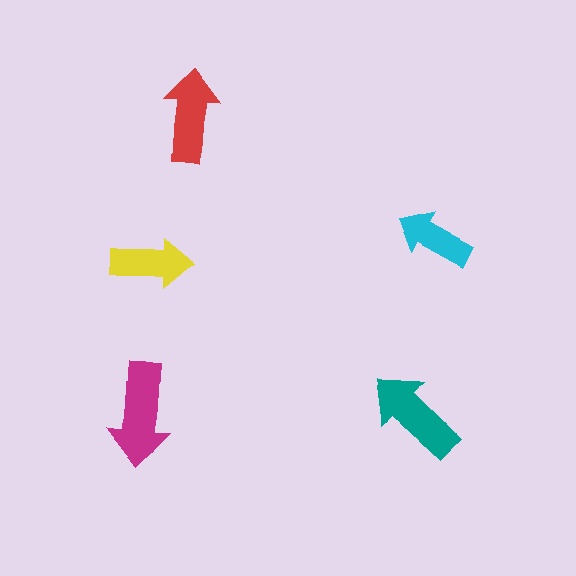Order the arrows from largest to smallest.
the magenta one, the teal one, the red one, the yellow one, the cyan one.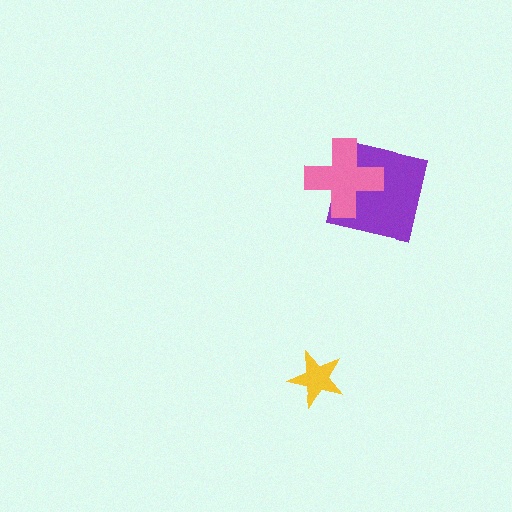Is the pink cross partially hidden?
No, no other shape covers it.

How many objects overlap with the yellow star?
0 objects overlap with the yellow star.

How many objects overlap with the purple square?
1 object overlaps with the purple square.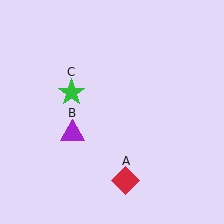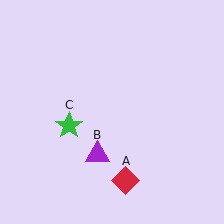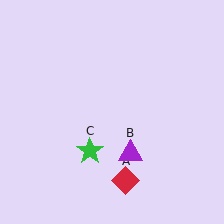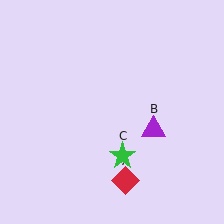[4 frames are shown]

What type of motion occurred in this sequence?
The purple triangle (object B), green star (object C) rotated counterclockwise around the center of the scene.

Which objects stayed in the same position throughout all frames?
Red diamond (object A) remained stationary.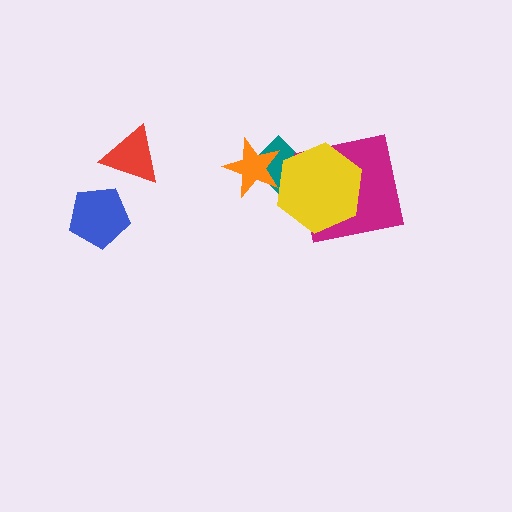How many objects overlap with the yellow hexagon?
2 objects overlap with the yellow hexagon.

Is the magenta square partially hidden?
Yes, it is partially covered by another shape.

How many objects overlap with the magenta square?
1 object overlaps with the magenta square.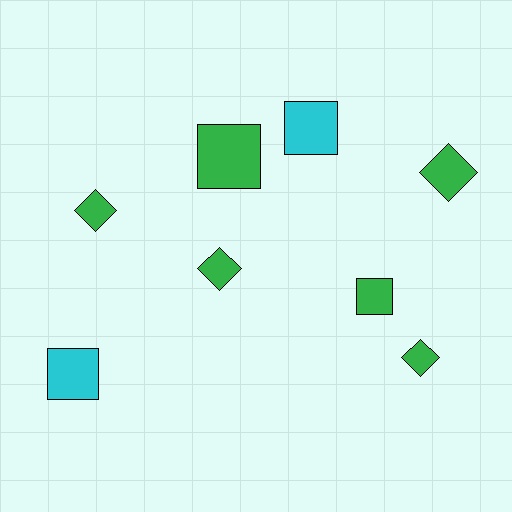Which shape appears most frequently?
Square, with 4 objects.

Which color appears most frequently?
Green, with 6 objects.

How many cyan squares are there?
There are 2 cyan squares.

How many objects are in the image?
There are 8 objects.